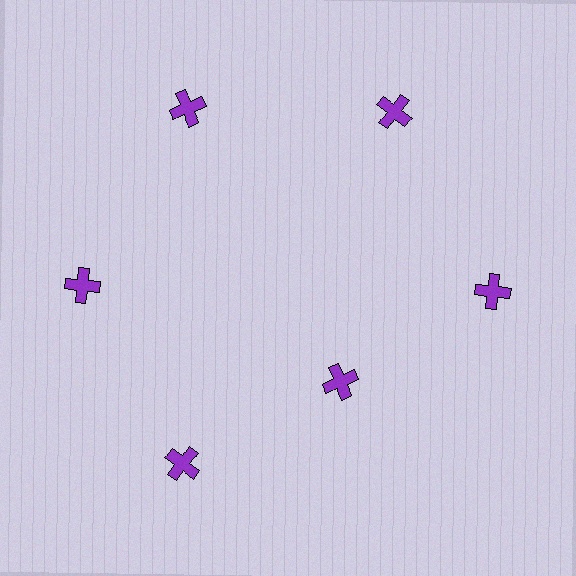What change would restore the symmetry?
The symmetry would be restored by moving it outward, back onto the ring so that all 6 crosses sit at equal angles and equal distance from the center.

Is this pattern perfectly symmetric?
No. The 6 purple crosses are arranged in a ring, but one element near the 5 o'clock position is pulled inward toward the center, breaking the 6-fold rotational symmetry.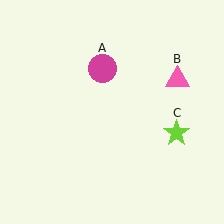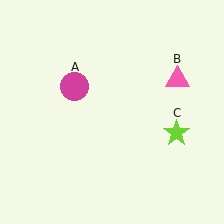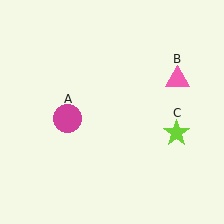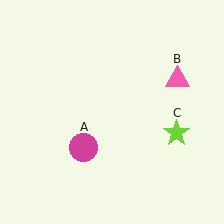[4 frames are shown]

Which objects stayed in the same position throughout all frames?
Pink triangle (object B) and lime star (object C) remained stationary.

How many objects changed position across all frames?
1 object changed position: magenta circle (object A).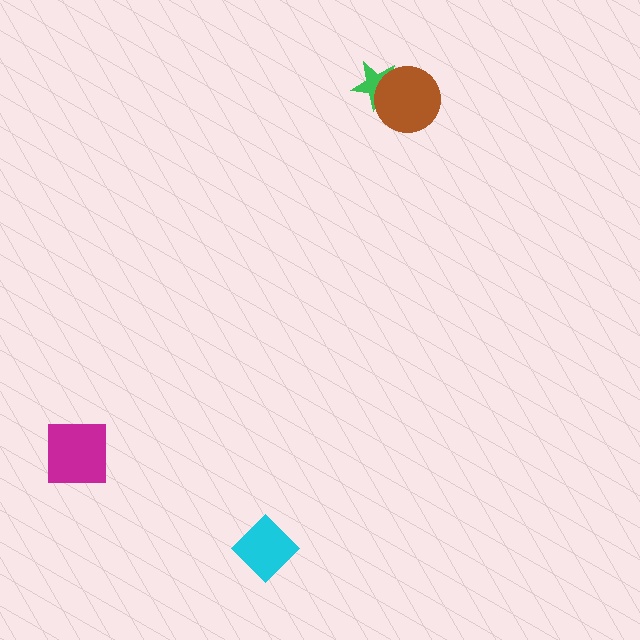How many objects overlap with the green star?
1 object overlaps with the green star.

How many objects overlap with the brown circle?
1 object overlaps with the brown circle.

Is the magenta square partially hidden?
No, no other shape covers it.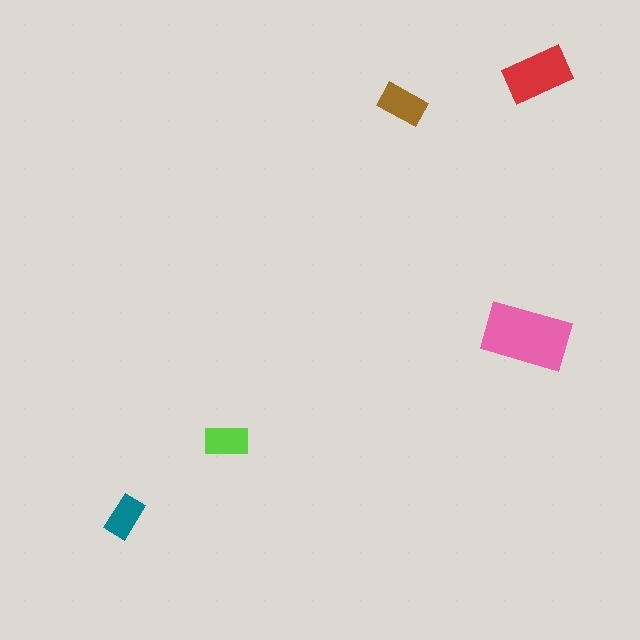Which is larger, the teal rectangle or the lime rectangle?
The lime one.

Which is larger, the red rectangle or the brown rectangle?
The red one.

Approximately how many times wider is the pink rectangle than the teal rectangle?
About 2 times wider.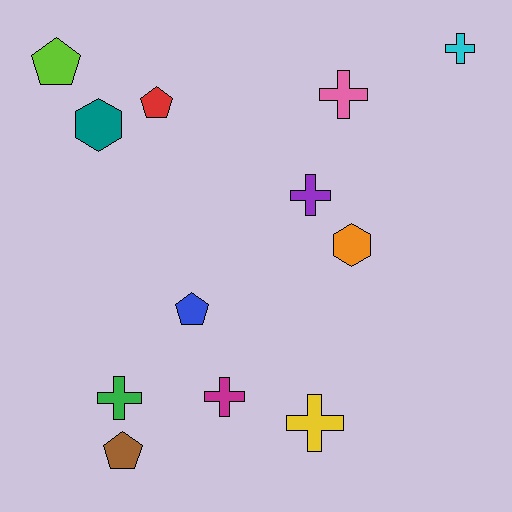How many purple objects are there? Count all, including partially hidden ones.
There is 1 purple object.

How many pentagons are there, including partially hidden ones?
There are 4 pentagons.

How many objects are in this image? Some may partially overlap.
There are 12 objects.